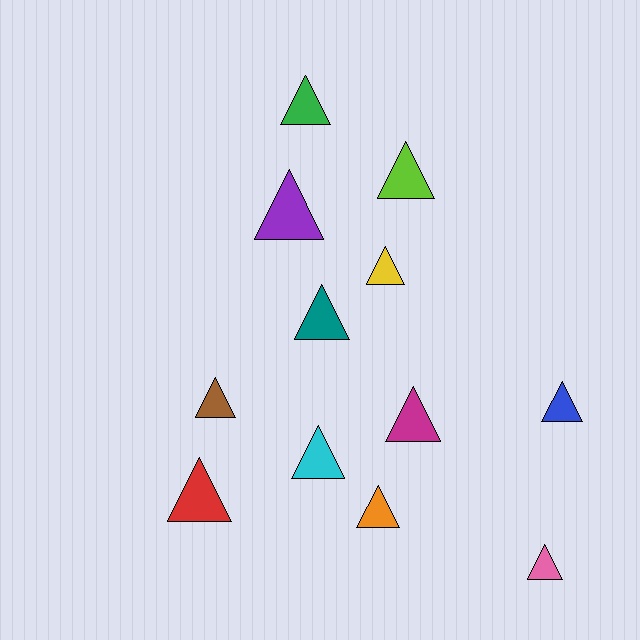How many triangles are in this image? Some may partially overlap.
There are 12 triangles.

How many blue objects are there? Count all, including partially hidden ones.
There is 1 blue object.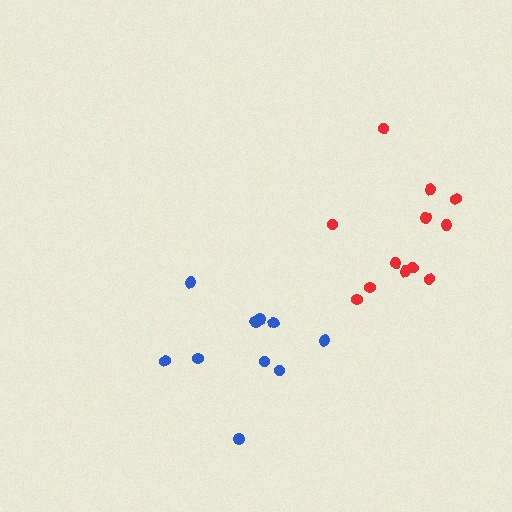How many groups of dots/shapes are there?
There are 2 groups.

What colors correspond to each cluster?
The clusters are colored: red, blue.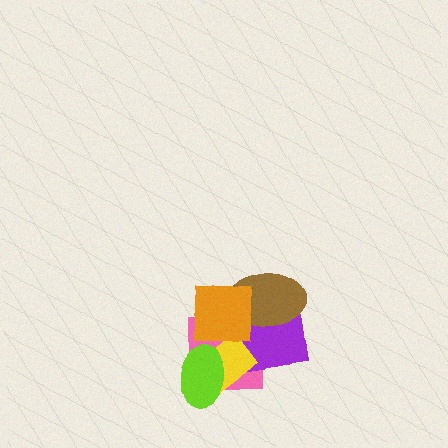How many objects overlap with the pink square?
5 objects overlap with the pink square.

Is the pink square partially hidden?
Yes, it is partially covered by another shape.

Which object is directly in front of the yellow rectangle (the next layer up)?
The orange square is directly in front of the yellow rectangle.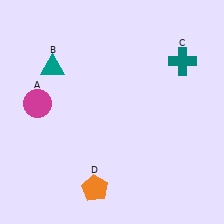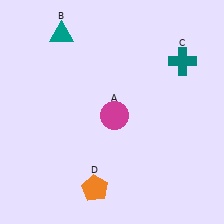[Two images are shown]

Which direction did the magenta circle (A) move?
The magenta circle (A) moved right.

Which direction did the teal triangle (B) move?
The teal triangle (B) moved up.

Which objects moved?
The objects that moved are: the magenta circle (A), the teal triangle (B).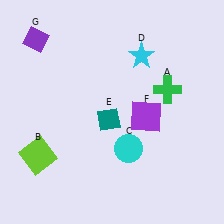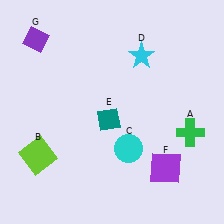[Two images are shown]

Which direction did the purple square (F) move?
The purple square (F) moved down.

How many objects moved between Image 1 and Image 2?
2 objects moved between the two images.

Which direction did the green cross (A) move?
The green cross (A) moved down.